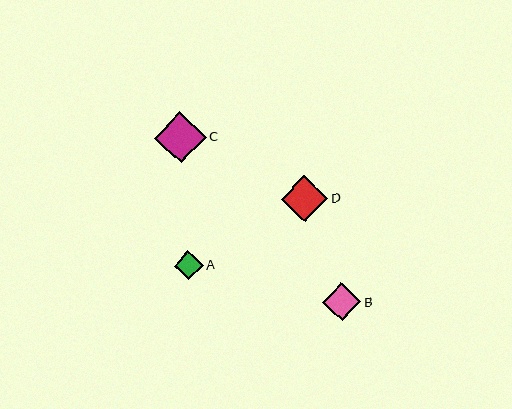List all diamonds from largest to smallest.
From largest to smallest: C, D, B, A.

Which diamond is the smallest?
Diamond A is the smallest with a size of approximately 29 pixels.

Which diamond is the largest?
Diamond C is the largest with a size of approximately 52 pixels.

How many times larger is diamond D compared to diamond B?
Diamond D is approximately 1.2 times the size of diamond B.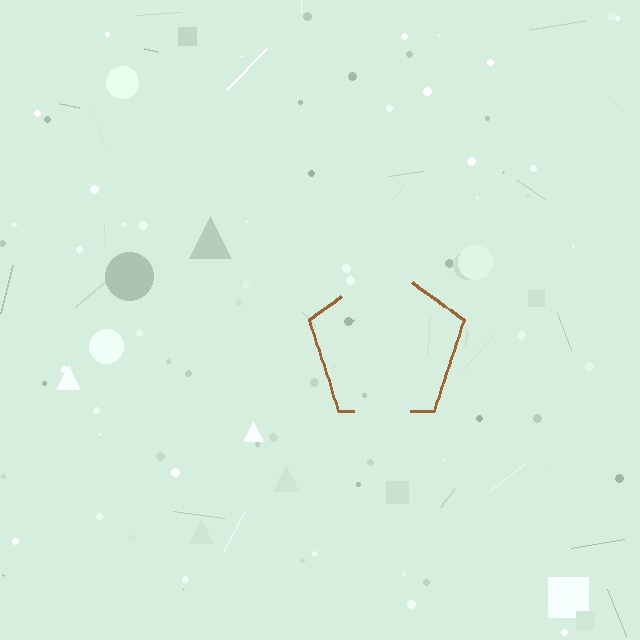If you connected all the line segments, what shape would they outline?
They would outline a pentagon.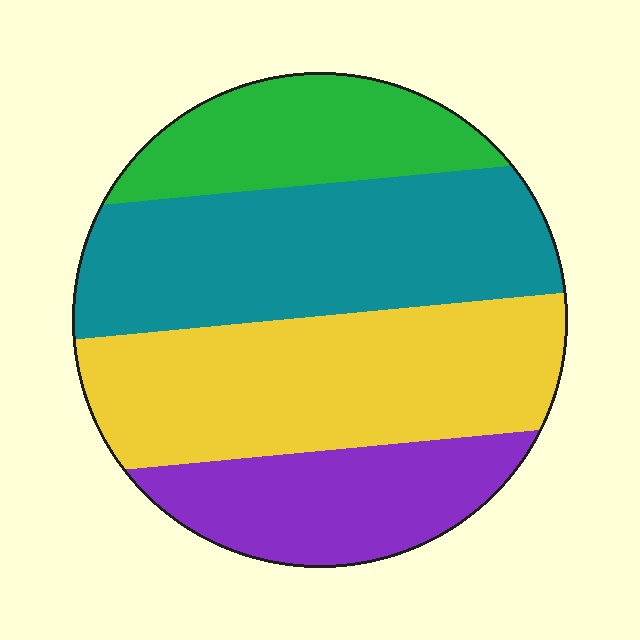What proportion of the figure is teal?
Teal covers about 30% of the figure.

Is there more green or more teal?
Teal.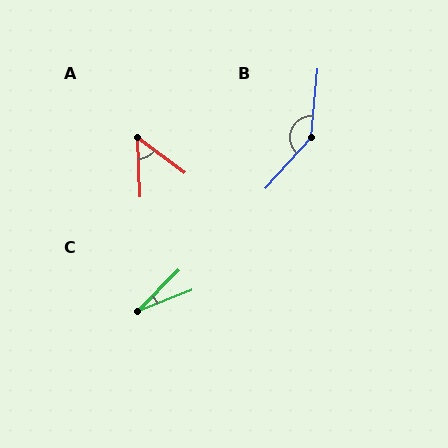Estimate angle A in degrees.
Approximately 51 degrees.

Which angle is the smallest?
C, at approximately 23 degrees.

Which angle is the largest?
B, at approximately 144 degrees.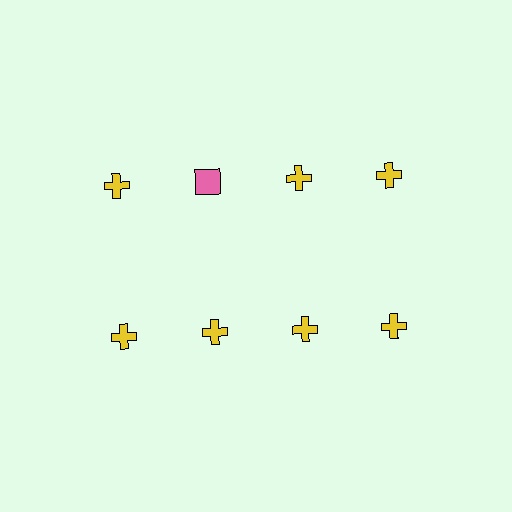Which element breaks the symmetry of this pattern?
The pink square in the top row, second from left column breaks the symmetry. All other shapes are yellow crosses.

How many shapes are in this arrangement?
There are 8 shapes arranged in a grid pattern.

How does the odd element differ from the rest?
It differs in both color (pink instead of yellow) and shape (square instead of cross).